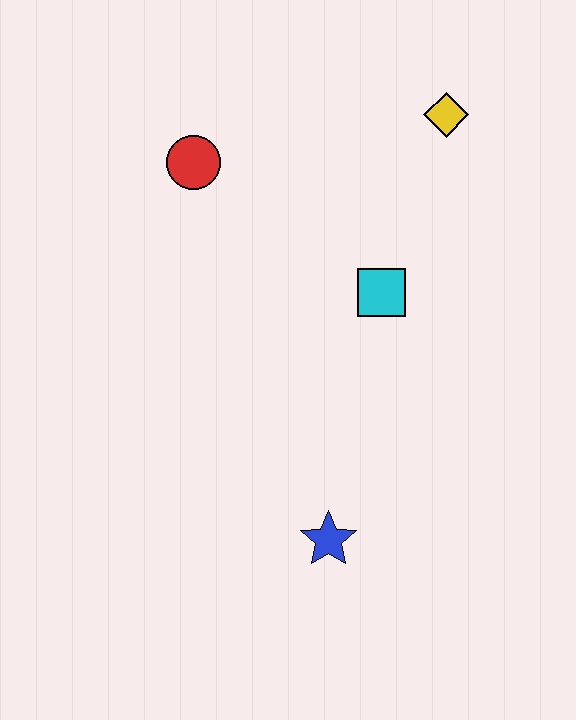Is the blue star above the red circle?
No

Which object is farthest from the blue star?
The yellow diamond is farthest from the blue star.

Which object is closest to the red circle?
The cyan square is closest to the red circle.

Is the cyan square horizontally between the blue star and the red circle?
No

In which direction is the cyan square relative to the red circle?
The cyan square is to the right of the red circle.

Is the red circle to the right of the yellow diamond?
No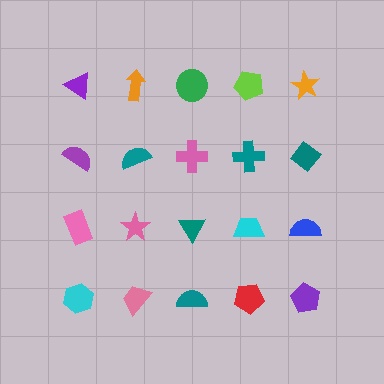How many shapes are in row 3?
5 shapes.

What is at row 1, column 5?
An orange star.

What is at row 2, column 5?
A teal diamond.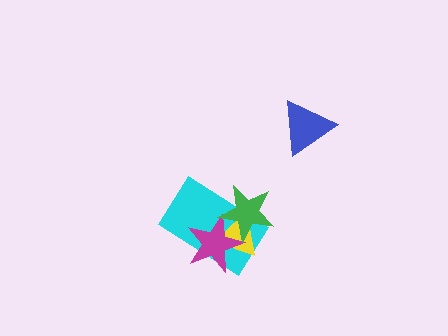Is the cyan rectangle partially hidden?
Yes, it is partially covered by another shape.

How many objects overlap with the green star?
3 objects overlap with the green star.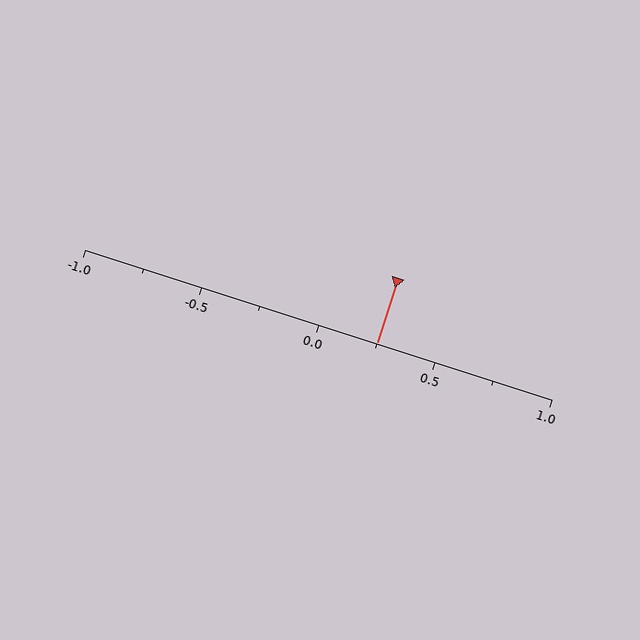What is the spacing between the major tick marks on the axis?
The major ticks are spaced 0.5 apart.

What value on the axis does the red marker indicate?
The marker indicates approximately 0.25.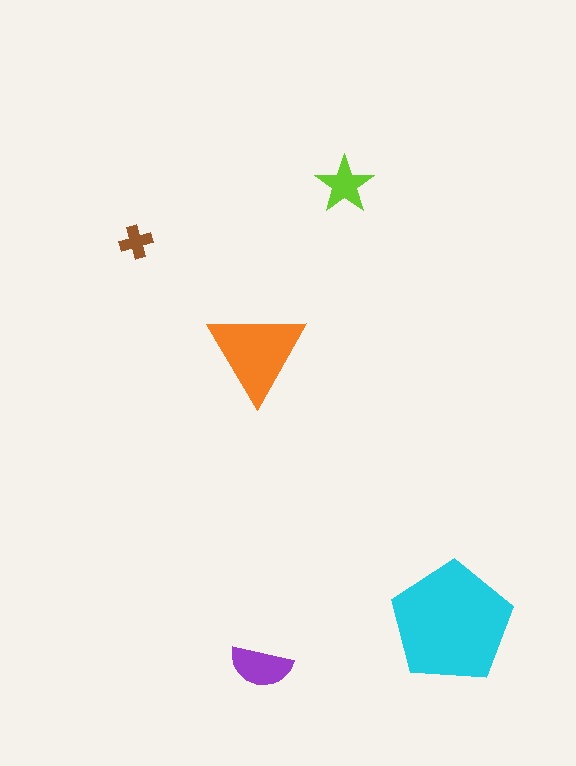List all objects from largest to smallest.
The cyan pentagon, the orange triangle, the purple semicircle, the lime star, the brown cross.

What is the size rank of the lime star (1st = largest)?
4th.